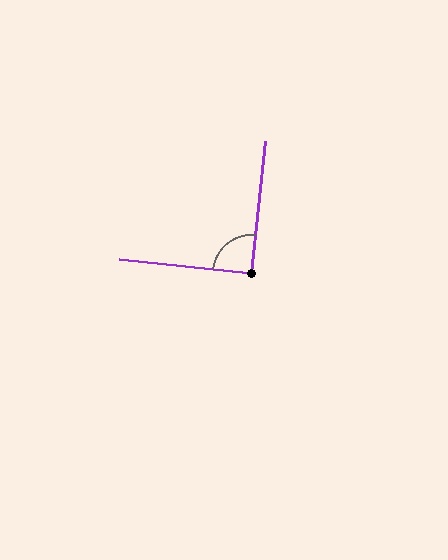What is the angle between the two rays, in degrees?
Approximately 90 degrees.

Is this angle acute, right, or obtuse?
It is approximately a right angle.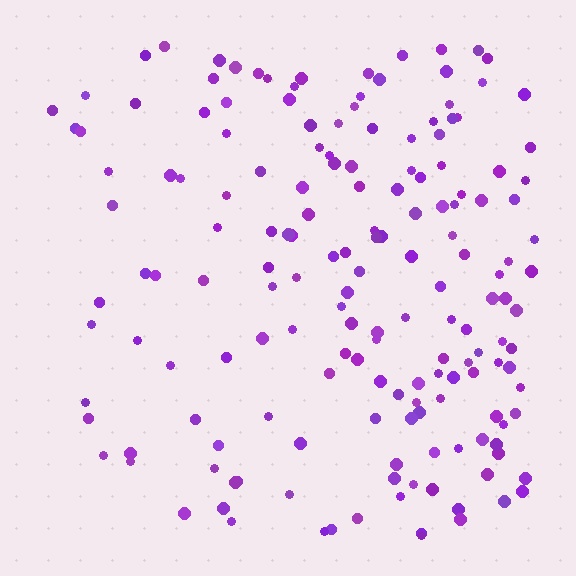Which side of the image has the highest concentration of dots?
The right.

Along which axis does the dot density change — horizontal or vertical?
Horizontal.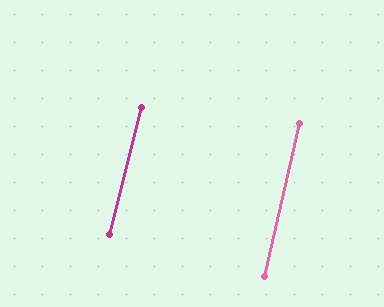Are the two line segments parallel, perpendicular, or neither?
Parallel — their directions differ by only 1.4°.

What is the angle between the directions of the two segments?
Approximately 1 degree.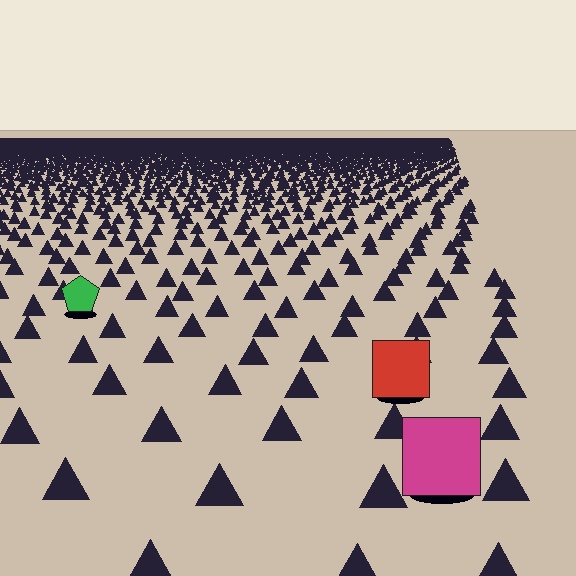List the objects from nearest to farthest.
From nearest to farthest: the magenta square, the red square, the green pentagon.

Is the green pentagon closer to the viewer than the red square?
No. The red square is closer — you can tell from the texture gradient: the ground texture is coarser near it.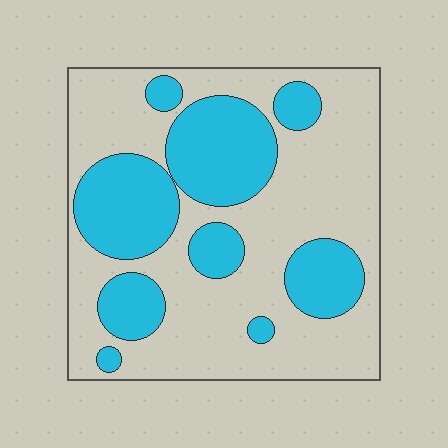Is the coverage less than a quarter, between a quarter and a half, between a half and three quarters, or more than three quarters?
Between a quarter and a half.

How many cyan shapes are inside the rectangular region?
9.